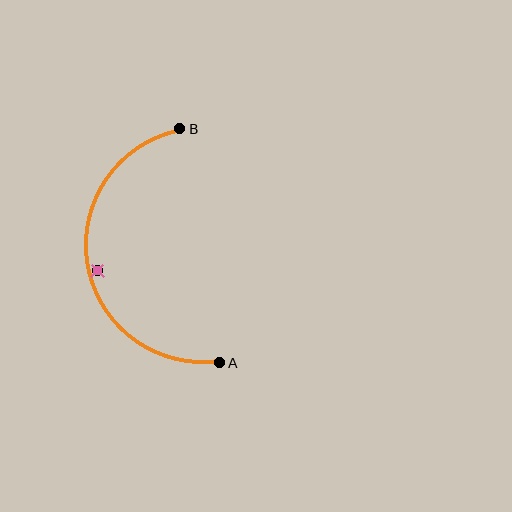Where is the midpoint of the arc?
The arc midpoint is the point on the curve farthest from the straight line joining A and B. It sits to the left of that line.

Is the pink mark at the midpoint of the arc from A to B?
No — the pink mark does not lie on the arc at all. It sits slightly inside the curve.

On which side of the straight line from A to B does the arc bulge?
The arc bulges to the left of the straight line connecting A and B.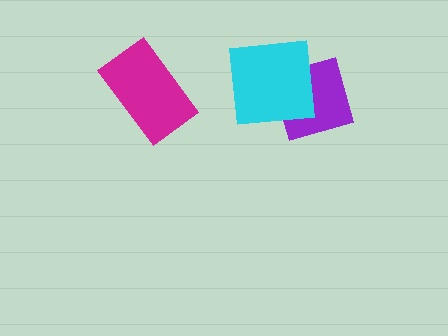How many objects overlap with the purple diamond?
1 object overlaps with the purple diamond.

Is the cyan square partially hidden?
No, no other shape covers it.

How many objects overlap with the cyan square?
1 object overlaps with the cyan square.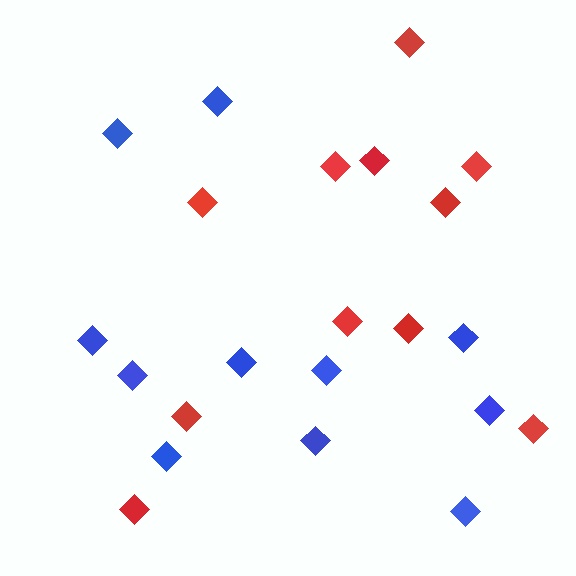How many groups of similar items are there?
There are 2 groups: one group of blue diamonds (11) and one group of red diamonds (11).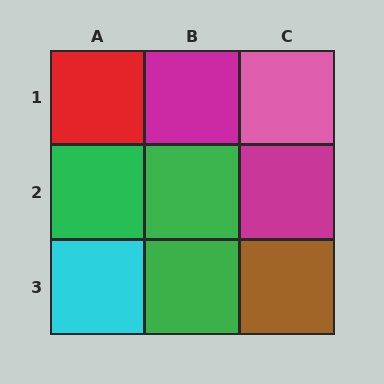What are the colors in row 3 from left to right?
Cyan, green, brown.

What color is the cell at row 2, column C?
Magenta.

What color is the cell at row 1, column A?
Red.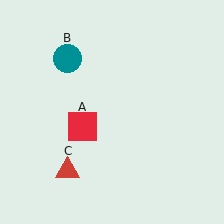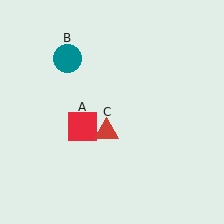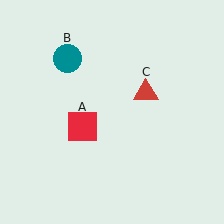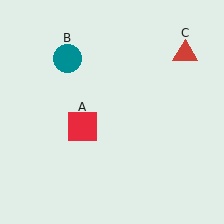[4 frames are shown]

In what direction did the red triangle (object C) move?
The red triangle (object C) moved up and to the right.